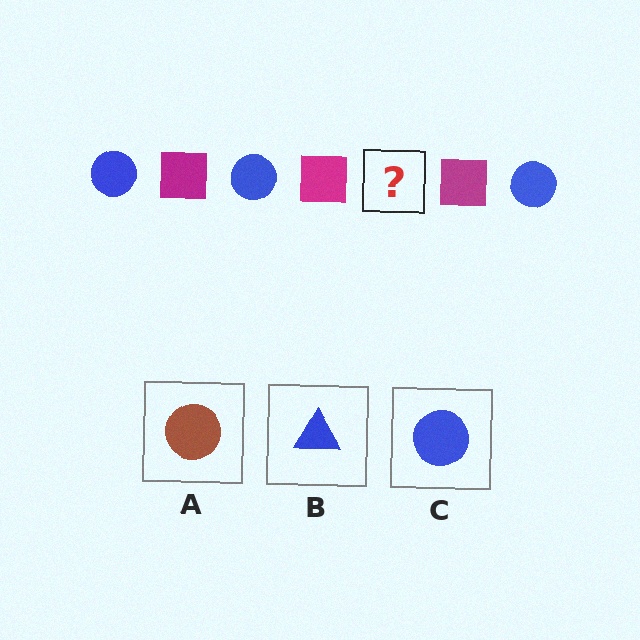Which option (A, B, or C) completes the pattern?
C.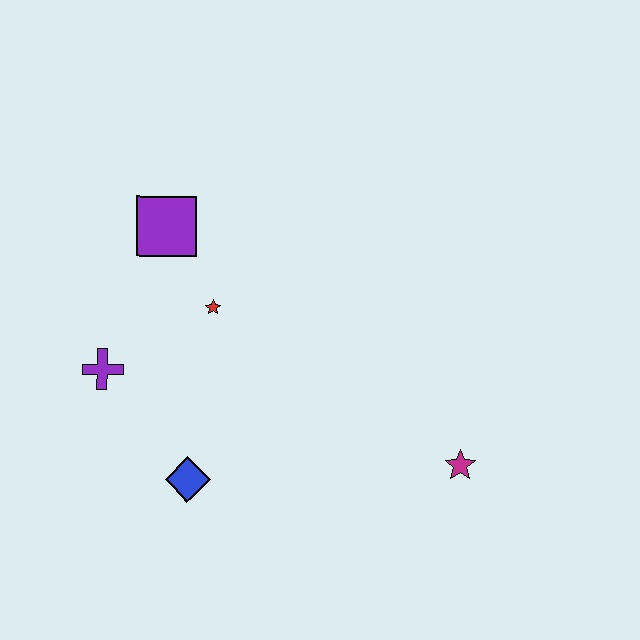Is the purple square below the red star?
No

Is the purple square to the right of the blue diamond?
No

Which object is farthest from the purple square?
The magenta star is farthest from the purple square.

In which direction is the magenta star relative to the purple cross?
The magenta star is to the right of the purple cross.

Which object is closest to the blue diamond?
The purple cross is closest to the blue diamond.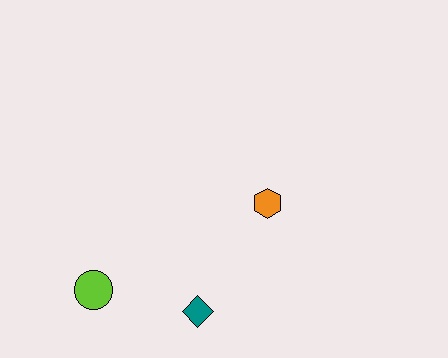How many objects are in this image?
There are 3 objects.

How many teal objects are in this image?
There is 1 teal object.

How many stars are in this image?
There are no stars.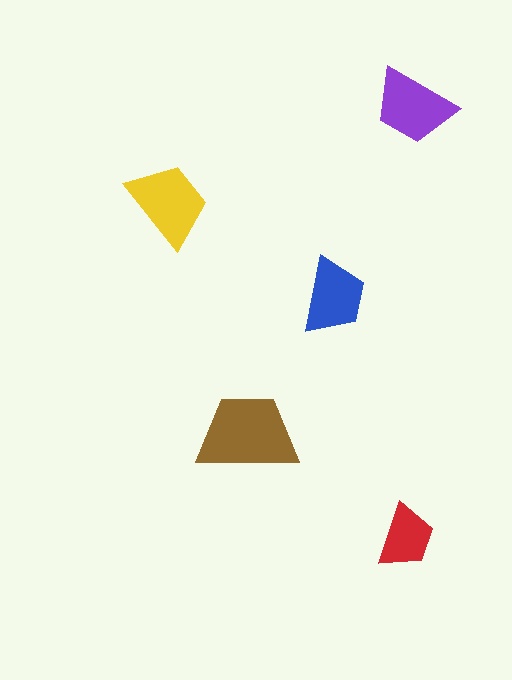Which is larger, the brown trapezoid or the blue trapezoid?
The brown one.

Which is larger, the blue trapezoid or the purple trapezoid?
The purple one.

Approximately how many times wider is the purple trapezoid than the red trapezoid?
About 1.5 times wider.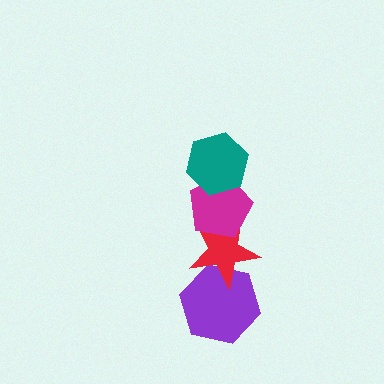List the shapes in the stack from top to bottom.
From top to bottom: the teal hexagon, the magenta pentagon, the red star, the purple hexagon.